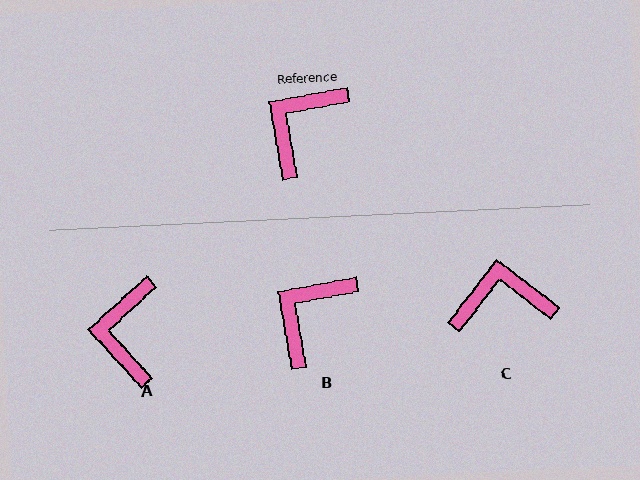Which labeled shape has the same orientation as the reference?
B.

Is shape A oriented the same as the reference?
No, it is off by about 32 degrees.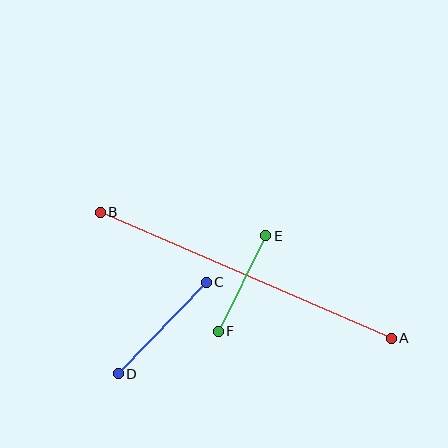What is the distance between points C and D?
The distance is approximately 127 pixels.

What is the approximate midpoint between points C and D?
The midpoint is at approximately (162, 328) pixels.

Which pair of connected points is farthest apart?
Points A and B are farthest apart.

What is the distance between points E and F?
The distance is approximately 107 pixels.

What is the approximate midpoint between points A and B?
The midpoint is at approximately (246, 275) pixels.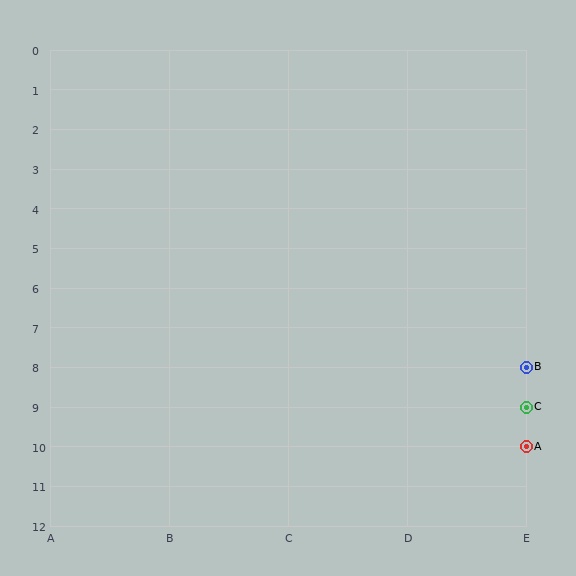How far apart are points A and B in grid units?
Points A and B are 2 rows apart.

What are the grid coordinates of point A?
Point A is at grid coordinates (E, 10).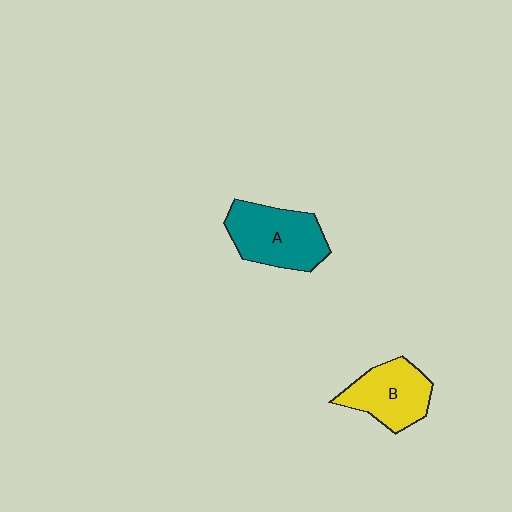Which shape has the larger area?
Shape A (teal).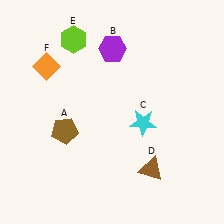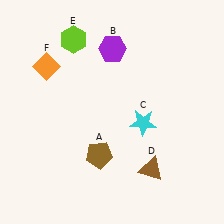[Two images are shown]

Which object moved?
The brown pentagon (A) moved right.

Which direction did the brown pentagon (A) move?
The brown pentagon (A) moved right.